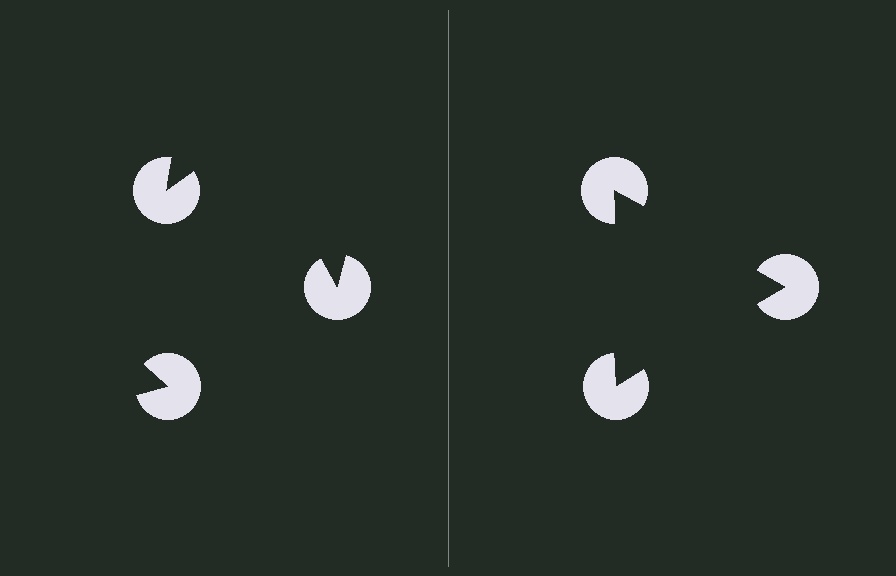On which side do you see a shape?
An illusory triangle appears on the right side. On the left side the wedge cuts are rotated, so no coherent shape forms.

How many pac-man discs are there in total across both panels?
6 — 3 on each side.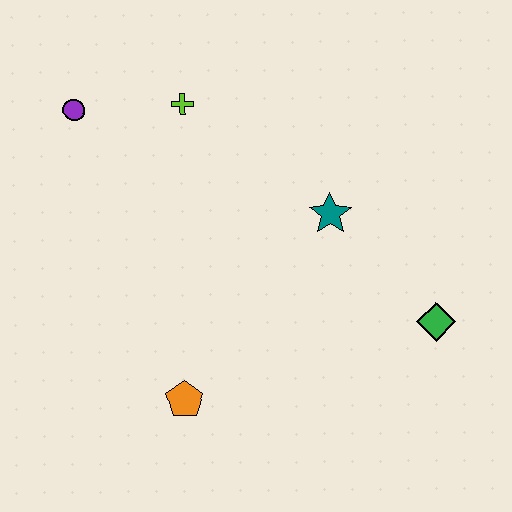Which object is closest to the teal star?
The green diamond is closest to the teal star.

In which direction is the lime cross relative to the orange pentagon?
The lime cross is above the orange pentagon.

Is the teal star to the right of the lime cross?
Yes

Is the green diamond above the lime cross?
No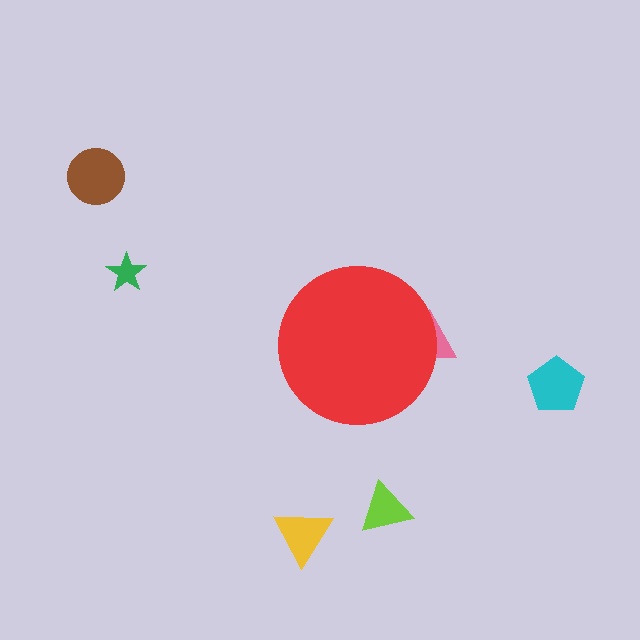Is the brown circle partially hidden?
No, the brown circle is fully visible.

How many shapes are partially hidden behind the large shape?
1 shape is partially hidden.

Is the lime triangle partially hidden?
No, the lime triangle is fully visible.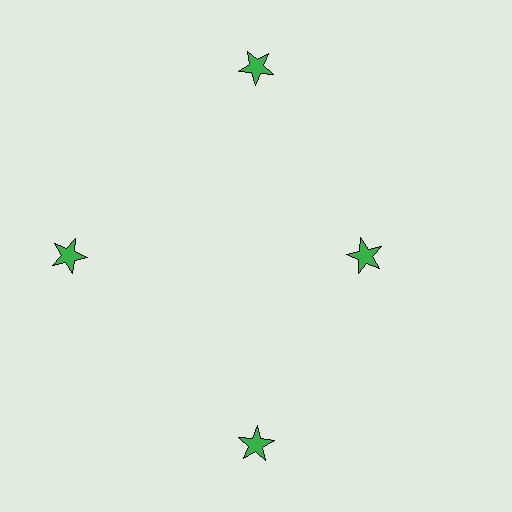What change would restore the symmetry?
The symmetry would be restored by moving it outward, back onto the ring so that all 4 stars sit at equal angles and equal distance from the center.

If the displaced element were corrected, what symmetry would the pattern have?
It would have 4-fold rotational symmetry — the pattern would map onto itself every 90 degrees.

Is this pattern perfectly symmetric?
No. The 4 green stars are arranged in a ring, but one element near the 3 o'clock position is pulled inward toward the center, breaking the 4-fold rotational symmetry.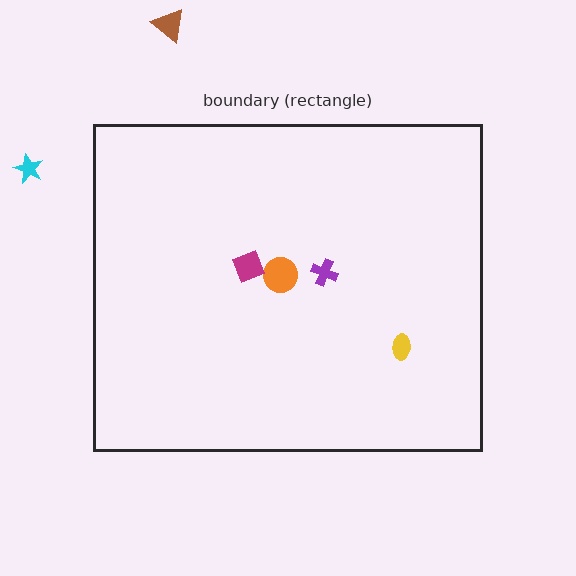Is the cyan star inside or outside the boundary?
Outside.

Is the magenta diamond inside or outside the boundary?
Inside.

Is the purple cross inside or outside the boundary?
Inside.